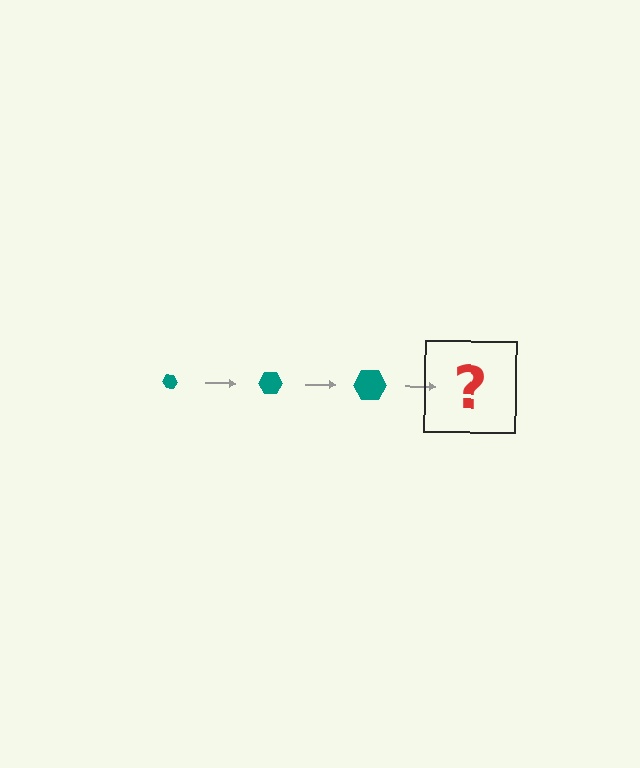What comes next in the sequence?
The next element should be a teal hexagon, larger than the previous one.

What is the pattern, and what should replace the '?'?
The pattern is that the hexagon gets progressively larger each step. The '?' should be a teal hexagon, larger than the previous one.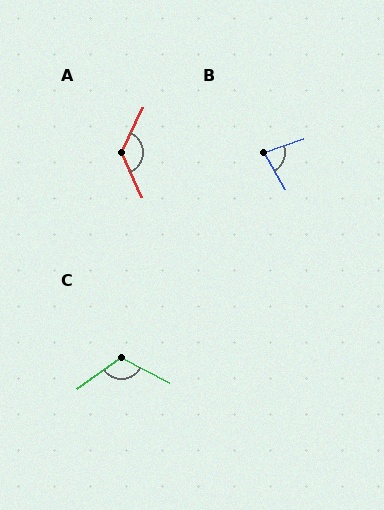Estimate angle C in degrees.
Approximately 117 degrees.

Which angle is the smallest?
B, at approximately 78 degrees.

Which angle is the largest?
A, at approximately 130 degrees.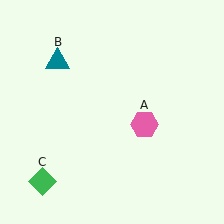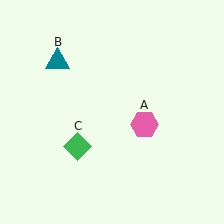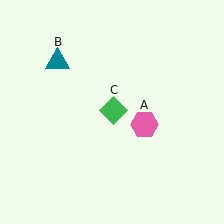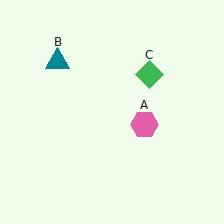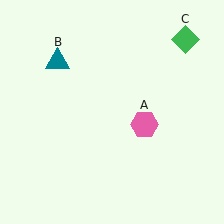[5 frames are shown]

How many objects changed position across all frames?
1 object changed position: green diamond (object C).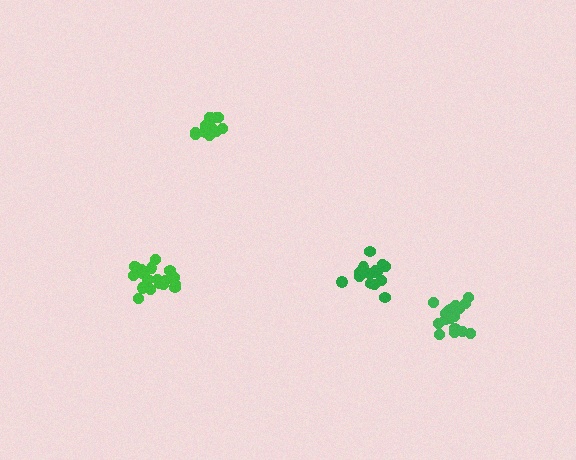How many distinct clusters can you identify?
There are 4 distinct clusters.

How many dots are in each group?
Group 1: 20 dots, Group 2: 20 dots, Group 3: 16 dots, Group 4: 18 dots (74 total).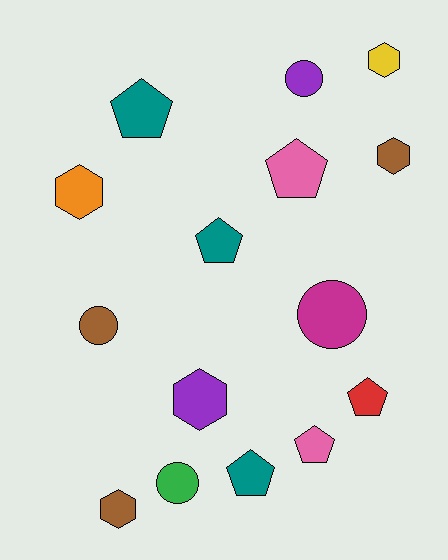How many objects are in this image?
There are 15 objects.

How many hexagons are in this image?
There are 5 hexagons.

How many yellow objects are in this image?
There is 1 yellow object.